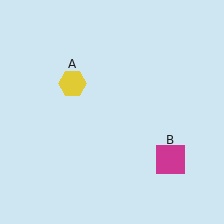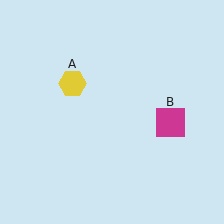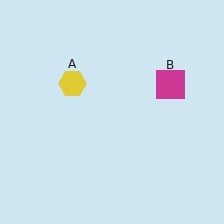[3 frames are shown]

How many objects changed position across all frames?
1 object changed position: magenta square (object B).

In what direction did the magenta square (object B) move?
The magenta square (object B) moved up.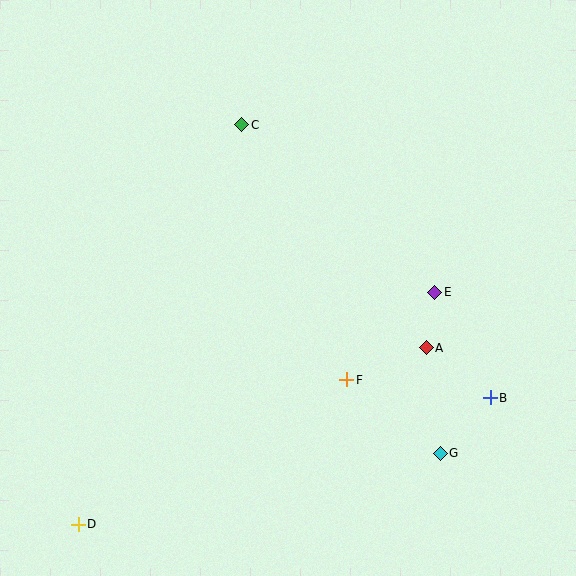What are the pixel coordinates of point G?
Point G is at (440, 453).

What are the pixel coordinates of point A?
Point A is at (426, 348).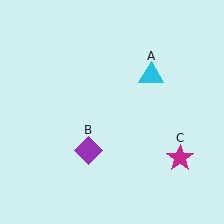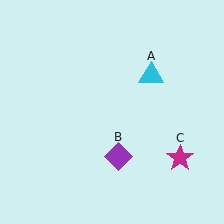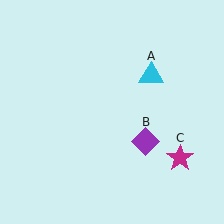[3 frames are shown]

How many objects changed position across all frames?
1 object changed position: purple diamond (object B).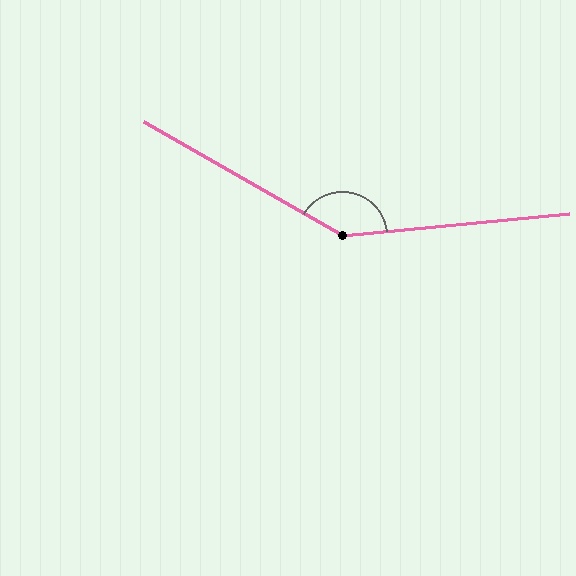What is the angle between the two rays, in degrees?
Approximately 145 degrees.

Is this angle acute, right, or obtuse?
It is obtuse.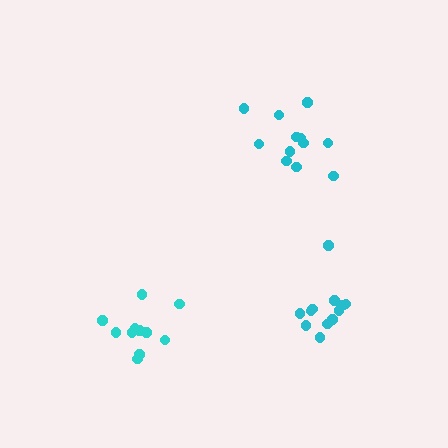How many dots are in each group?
Group 1: 11 dots, Group 2: 12 dots, Group 3: 13 dots (36 total).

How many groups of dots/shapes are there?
There are 3 groups.